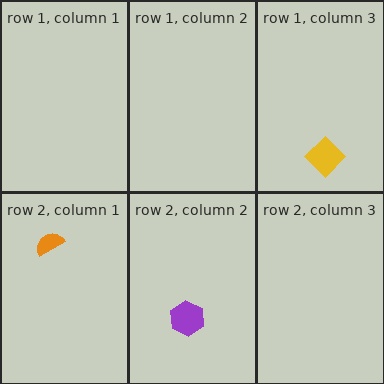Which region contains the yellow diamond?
The row 1, column 3 region.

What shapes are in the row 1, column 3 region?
The yellow diamond.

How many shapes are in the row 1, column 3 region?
1.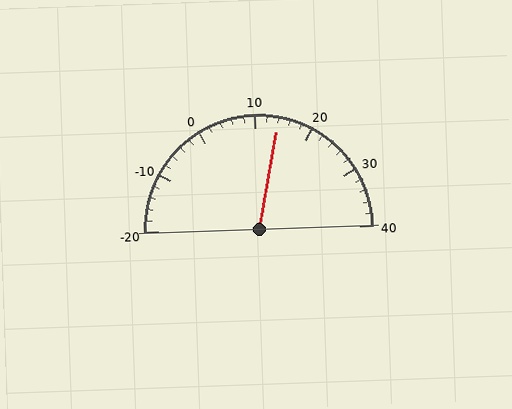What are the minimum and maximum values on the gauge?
The gauge ranges from -20 to 40.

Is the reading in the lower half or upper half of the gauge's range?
The reading is in the upper half of the range (-20 to 40).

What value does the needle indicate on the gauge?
The needle indicates approximately 14.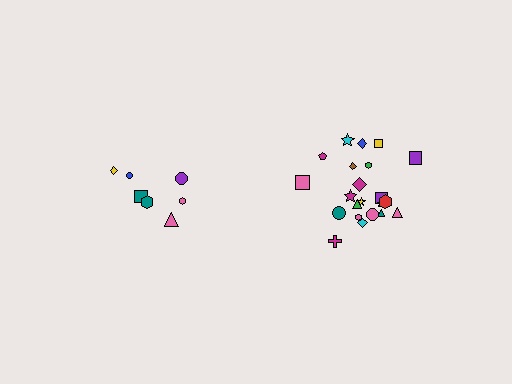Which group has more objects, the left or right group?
The right group.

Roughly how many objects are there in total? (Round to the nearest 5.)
Roughly 30 objects in total.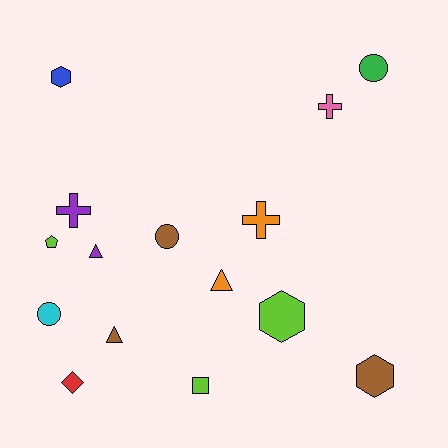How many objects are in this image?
There are 15 objects.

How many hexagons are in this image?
There are 3 hexagons.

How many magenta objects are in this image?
There are no magenta objects.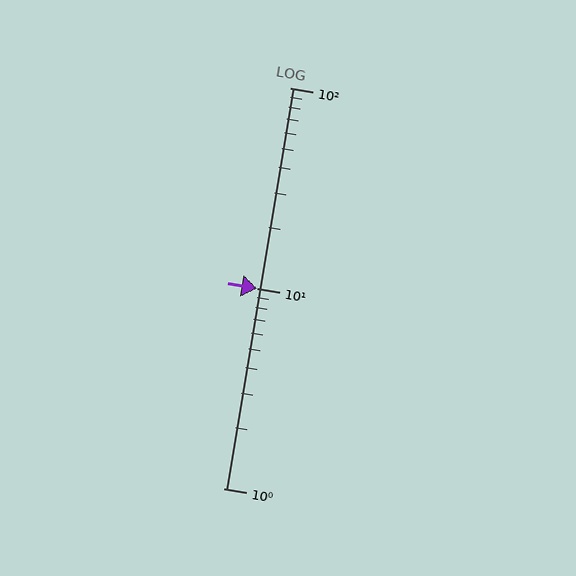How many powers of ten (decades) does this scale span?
The scale spans 2 decades, from 1 to 100.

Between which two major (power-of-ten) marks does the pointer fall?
The pointer is between 10 and 100.